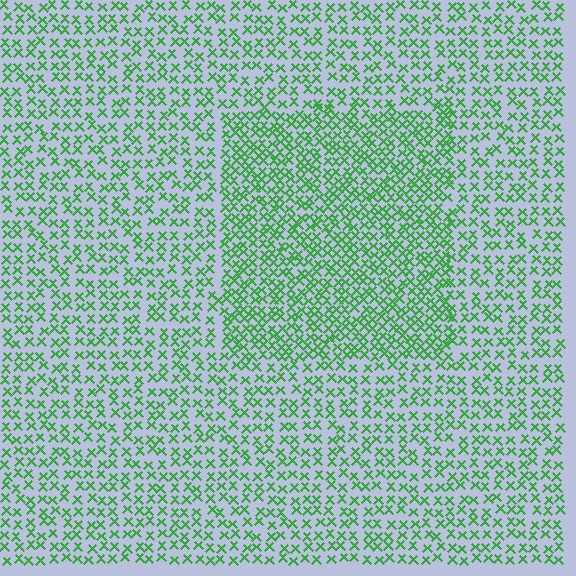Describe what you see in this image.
The image contains small green elements arranged at two different densities. A rectangle-shaped region is visible where the elements are more densely packed than the surrounding area.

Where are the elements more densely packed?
The elements are more densely packed inside the rectangle boundary.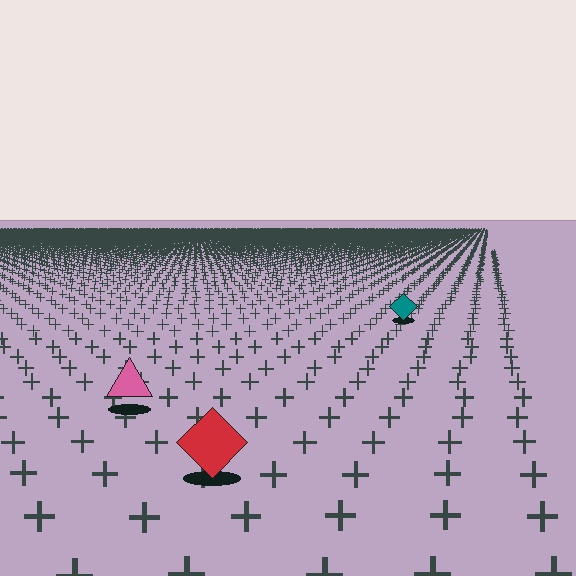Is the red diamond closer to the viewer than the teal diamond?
Yes. The red diamond is closer — you can tell from the texture gradient: the ground texture is coarser near it.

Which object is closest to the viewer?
The red diamond is closest. The texture marks near it are larger and more spread out.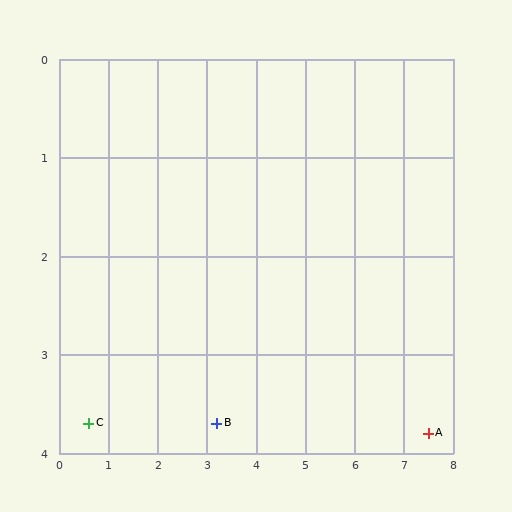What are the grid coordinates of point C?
Point C is at approximately (0.6, 3.7).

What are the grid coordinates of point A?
Point A is at approximately (7.5, 3.8).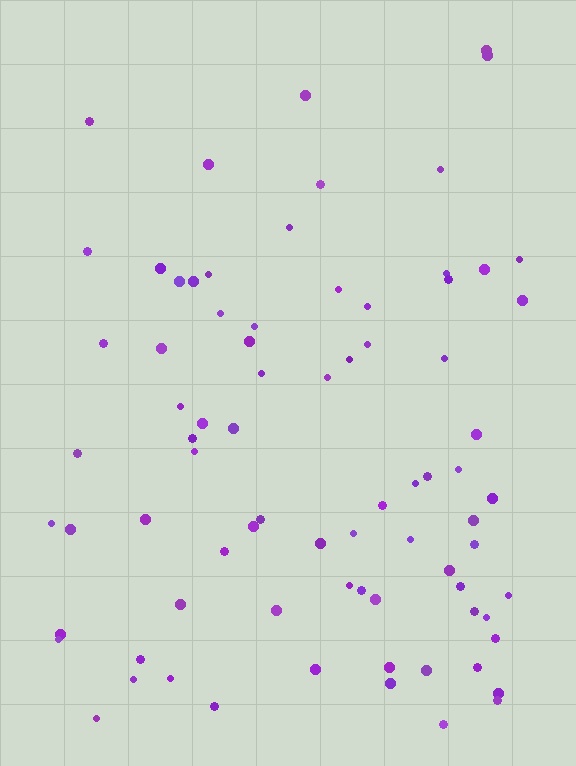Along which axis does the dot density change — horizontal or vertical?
Vertical.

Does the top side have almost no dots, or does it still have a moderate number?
Still a moderate number, just noticeably fewer than the bottom.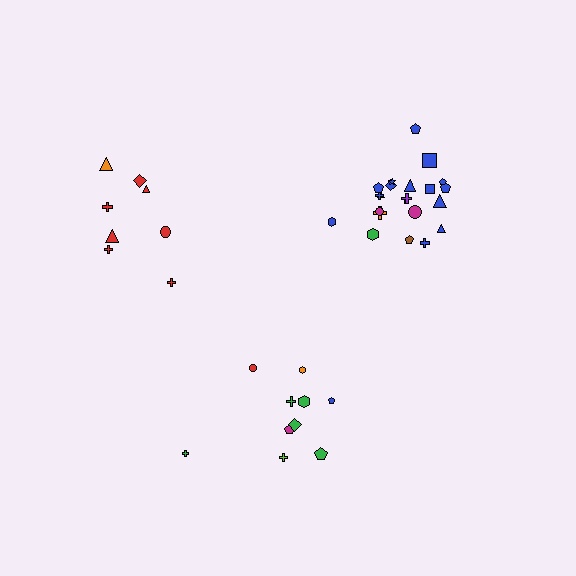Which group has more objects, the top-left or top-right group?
The top-right group.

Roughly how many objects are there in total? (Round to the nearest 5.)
Roughly 40 objects in total.